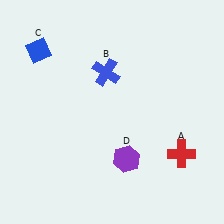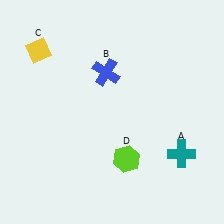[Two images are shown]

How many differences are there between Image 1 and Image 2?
There are 3 differences between the two images.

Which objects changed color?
A changed from red to teal. C changed from blue to yellow. D changed from purple to lime.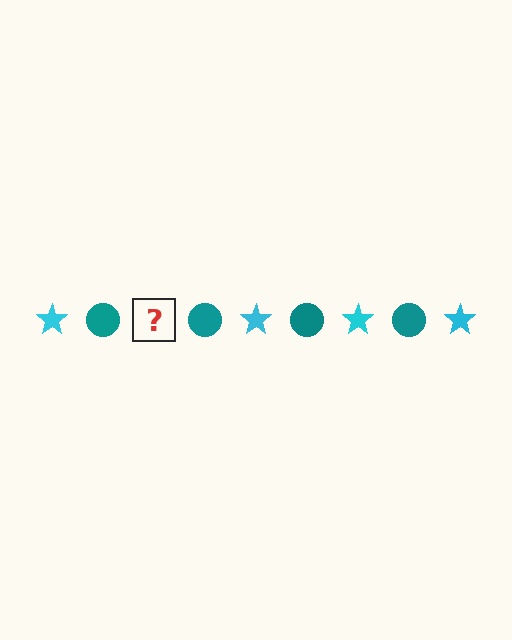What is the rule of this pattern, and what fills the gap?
The rule is that the pattern alternates between cyan star and teal circle. The gap should be filled with a cyan star.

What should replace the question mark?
The question mark should be replaced with a cyan star.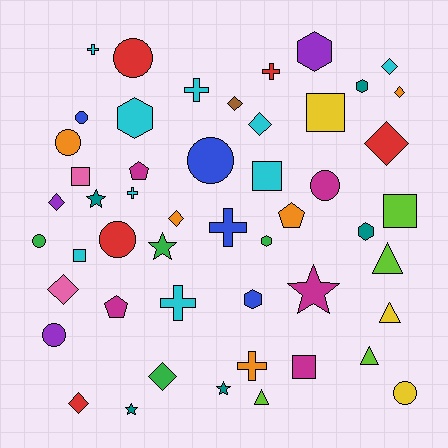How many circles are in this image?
There are 9 circles.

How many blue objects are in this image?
There are 4 blue objects.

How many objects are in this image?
There are 50 objects.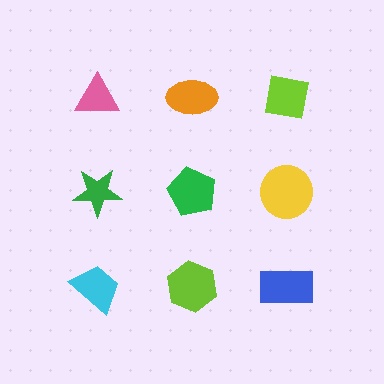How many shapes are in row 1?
3 shapes.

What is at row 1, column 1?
A pink triangle.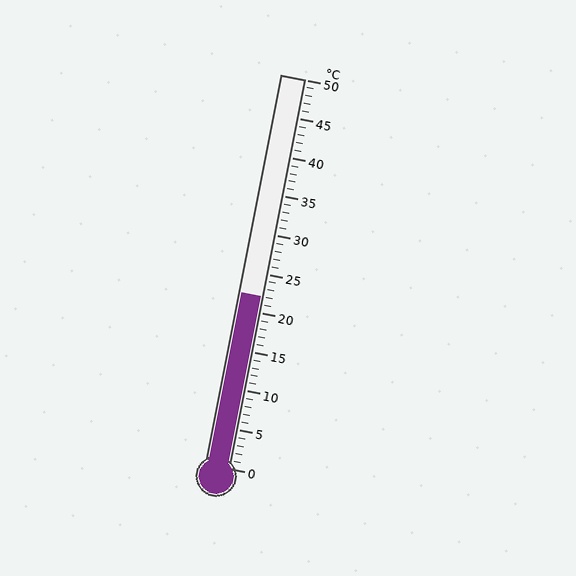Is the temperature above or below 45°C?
The temperature is below 45°C.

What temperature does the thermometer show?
The thermometer shows approximately 22°C.